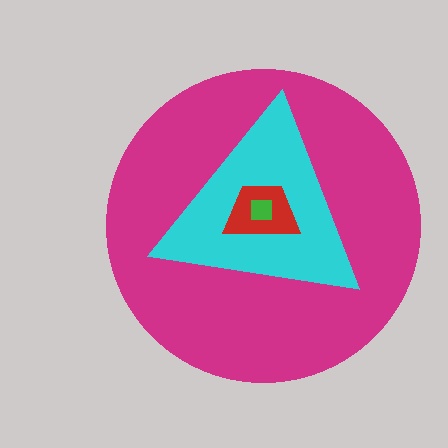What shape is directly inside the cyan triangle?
The red trapezoid.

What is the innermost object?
The green square.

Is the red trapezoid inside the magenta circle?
Yes.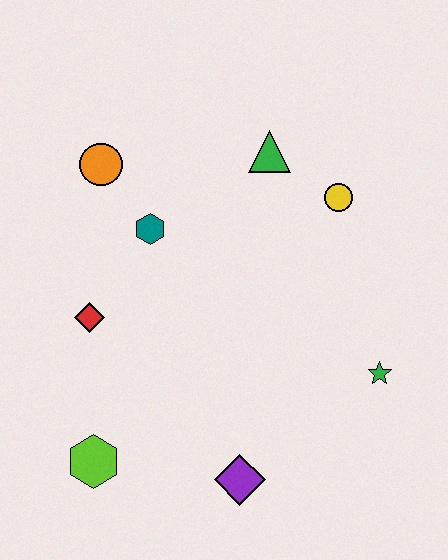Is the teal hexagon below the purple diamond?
No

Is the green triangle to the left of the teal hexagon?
No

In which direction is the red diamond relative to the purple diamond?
The red diamond is above the purple diamond.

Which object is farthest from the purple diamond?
The orange circle is farthest from the purple diamond.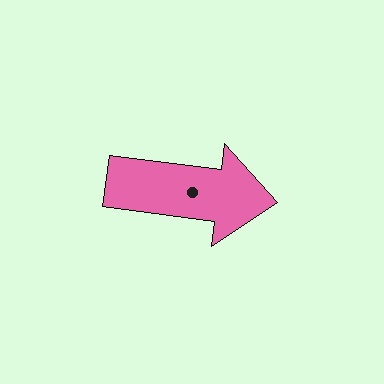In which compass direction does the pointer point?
East.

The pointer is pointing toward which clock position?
Roughly 3 o'clock.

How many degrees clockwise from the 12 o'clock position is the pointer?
Approximately 97 degrees.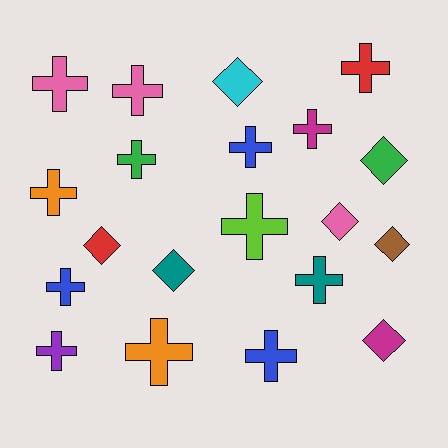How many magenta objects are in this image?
There are 2 magenta objects.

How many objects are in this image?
There are 20 objects.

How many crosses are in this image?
There are 13 crosses.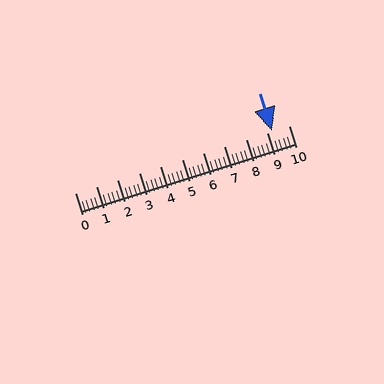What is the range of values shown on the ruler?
The ruler shows values from 0 to 10.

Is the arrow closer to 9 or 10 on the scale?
The arrow is closer to 9.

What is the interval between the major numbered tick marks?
The major tick marks are spaced 1 units apart.